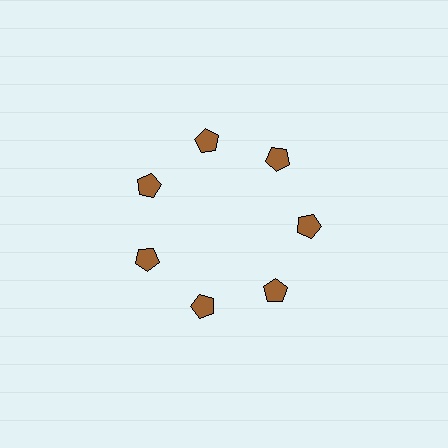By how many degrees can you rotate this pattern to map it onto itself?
The pattern maps onto itself every 51 degrees of rotation.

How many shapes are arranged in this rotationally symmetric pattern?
There are 7 shapes, arranged in 7 groups of 1.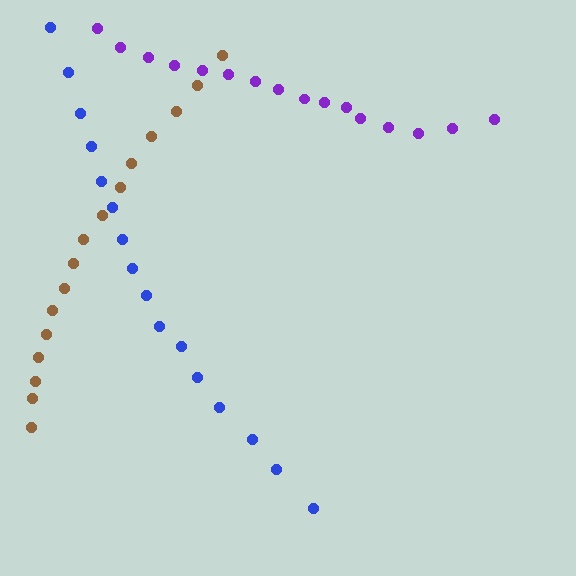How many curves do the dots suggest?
There are 3 distinct paths.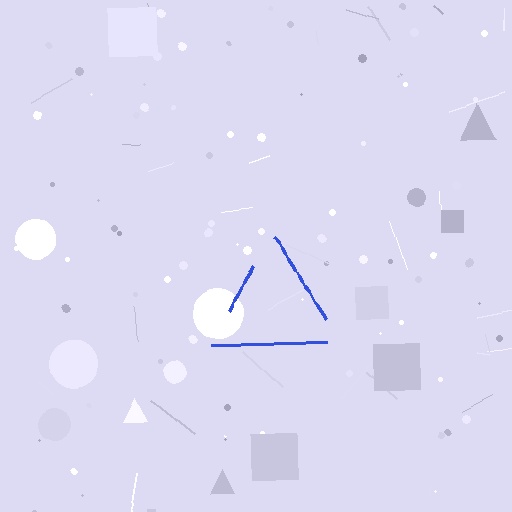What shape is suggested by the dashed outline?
The dashed outline suggests a triangle.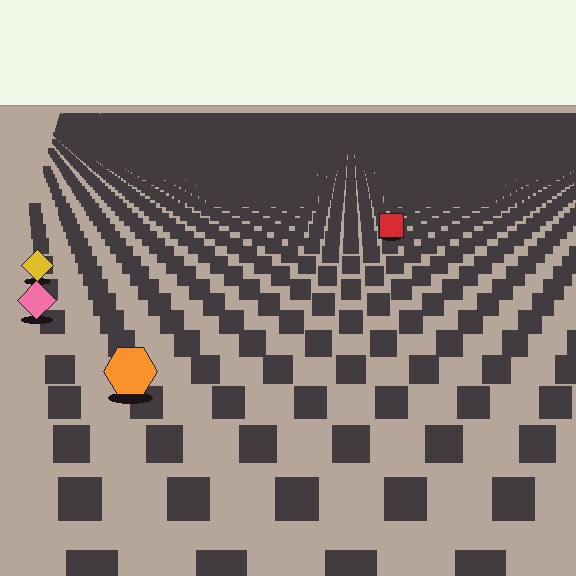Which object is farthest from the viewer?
The red square is farthest from the viewer. It appears smaller and the ground texture around it is denser.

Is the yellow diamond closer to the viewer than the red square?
Yes. The yellow diamond is closer — you can tell from the texture gradient: the ground texture is coarser near it.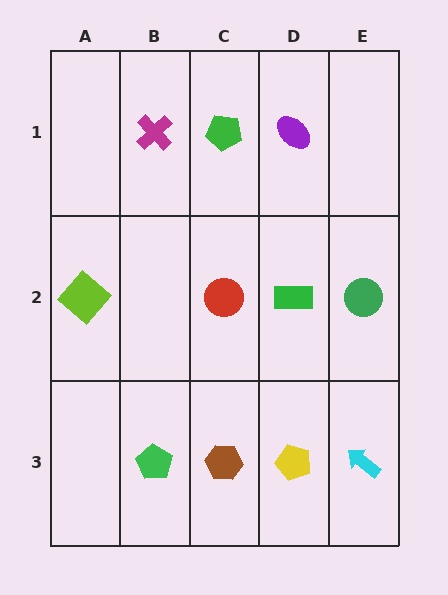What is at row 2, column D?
A green rectangle.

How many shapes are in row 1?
3 shapes.